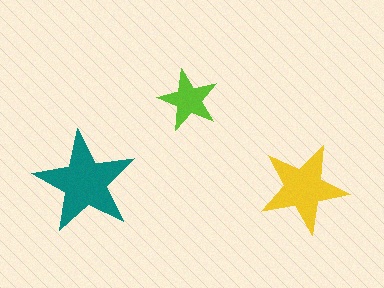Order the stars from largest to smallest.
the teal one, the yellow one, the lime one.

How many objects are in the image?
There are 3 objects in the image.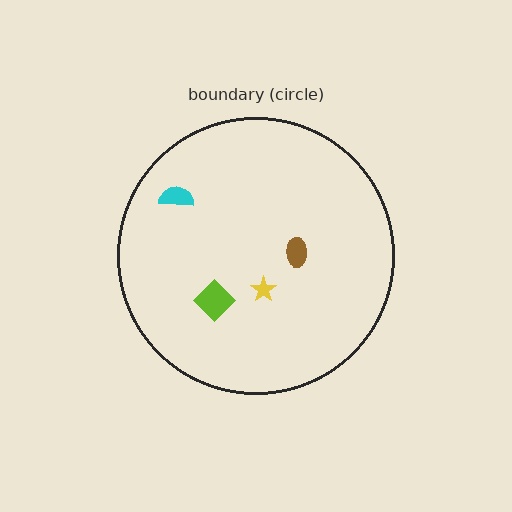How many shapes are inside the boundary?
4 inside, 0 outside.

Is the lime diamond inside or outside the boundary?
Inside.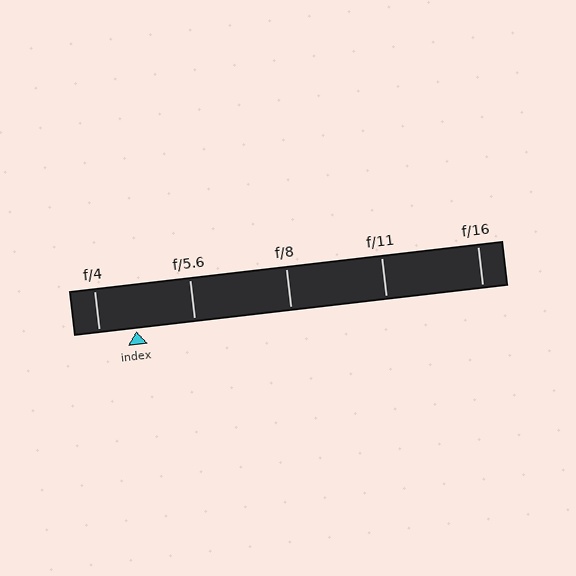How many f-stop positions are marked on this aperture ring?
There are 5 f-stop positions marked.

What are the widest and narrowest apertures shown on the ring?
The widest aperture shown is f/4 and the narrowest is f/16.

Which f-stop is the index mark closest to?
The index mark is closest to f/4.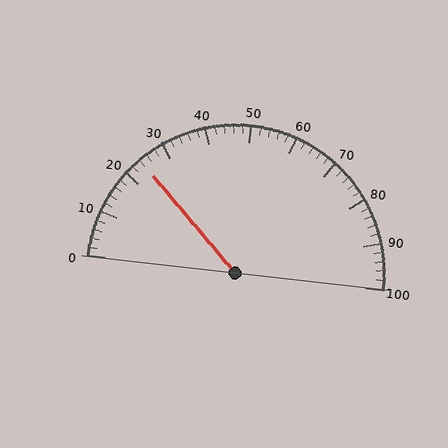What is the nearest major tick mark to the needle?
The nearest major tick mark is 20.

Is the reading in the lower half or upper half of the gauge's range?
The reading is in the lower half of the range (0 to 100).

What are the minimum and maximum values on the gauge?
The gauge ranges from 0 to 100.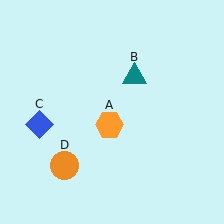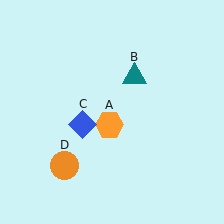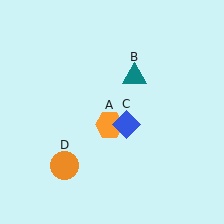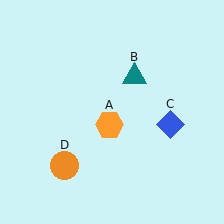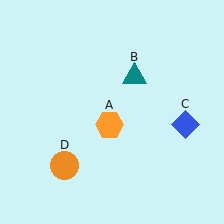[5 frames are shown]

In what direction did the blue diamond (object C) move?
The blue diamond (object C) moved right.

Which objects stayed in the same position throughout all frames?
Orange hexagon (object A) and teal triangle (object B) and orange circle (object D) remained stationary.